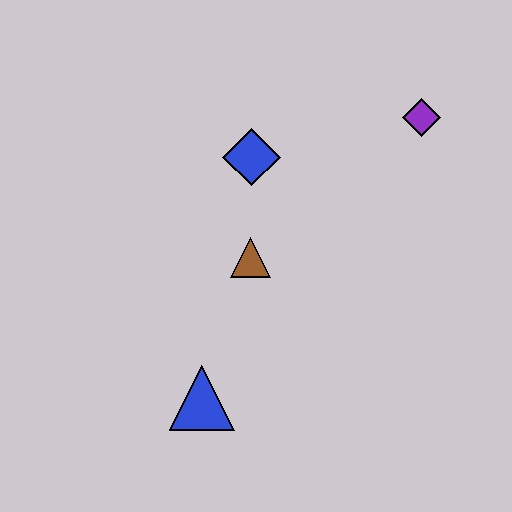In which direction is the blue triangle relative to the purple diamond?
The blue triangle is below the purple diamond.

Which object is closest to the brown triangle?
The blue diamond is closest to the brown triangle.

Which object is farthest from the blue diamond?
The blue triangle is farthest from the blue diamond.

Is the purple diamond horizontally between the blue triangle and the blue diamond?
No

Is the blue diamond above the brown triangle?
Yes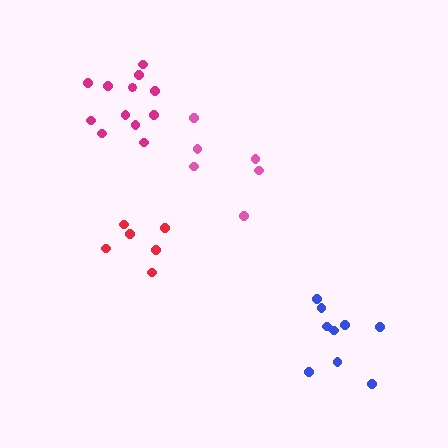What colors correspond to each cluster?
The clusters are colored: red, blue, magenta, pink.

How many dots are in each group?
Group 1: 6 dots, Group 2: 9 dots, Group 3: 12 dots, Group 4: 6 dots (33 total).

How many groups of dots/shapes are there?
There are 4 groups.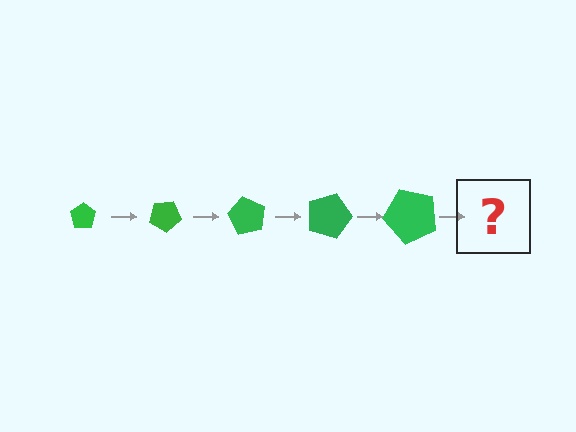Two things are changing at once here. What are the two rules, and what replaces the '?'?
The two rules are that the pentagon grows larger each step and it rotates 30 degrees each step. The '?' should be a pentagon, larger than the previous one and rotated 150 degrees from the start.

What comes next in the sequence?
The next element should be a pentagon, larger than the previous one and rotated 150 degrees from the start.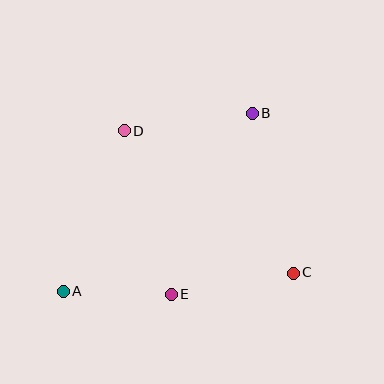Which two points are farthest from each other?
Points A and B are farthest from each other.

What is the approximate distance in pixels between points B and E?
The distance between B and E is approximately 198 pixels.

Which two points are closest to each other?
Points A and E are closest to each other.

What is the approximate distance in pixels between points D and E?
The distance between D and E is approximately 171 pixels.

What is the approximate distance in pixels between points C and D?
The distance between C and D is approximately 221 pixels.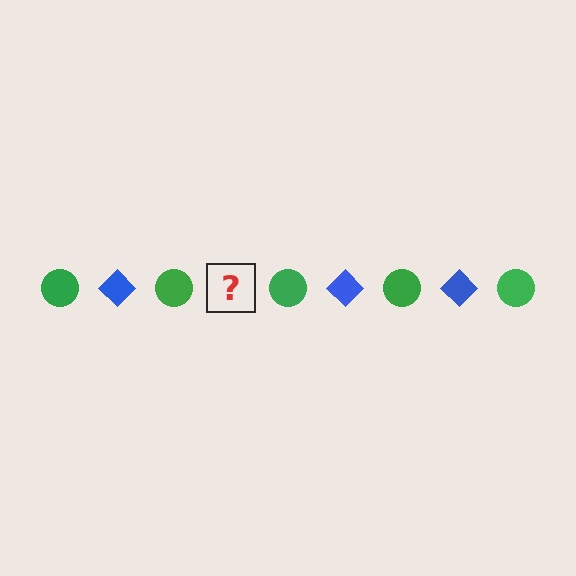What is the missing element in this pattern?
The missing element is a blue diamond.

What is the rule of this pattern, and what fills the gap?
The rule is that the pattern alternates between green circle and blue diamond. The gap should be filled with a blue diamond.